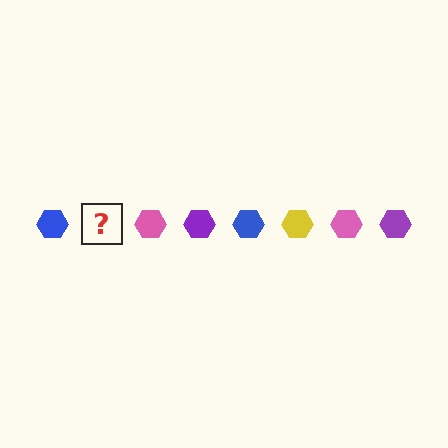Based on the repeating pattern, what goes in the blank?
The blank should be a yellow hexagon.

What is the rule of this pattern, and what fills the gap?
The rule is that the pattern cycles through blue, yellow, pink, purple hexagons. The gap should be filled with a yellow hexagon.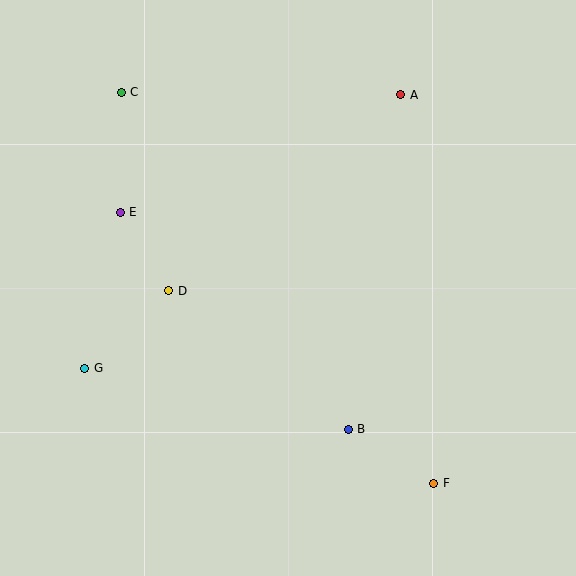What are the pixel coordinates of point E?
Point E is at (120, 212).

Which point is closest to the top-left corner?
Point C is closest to the top-left corner.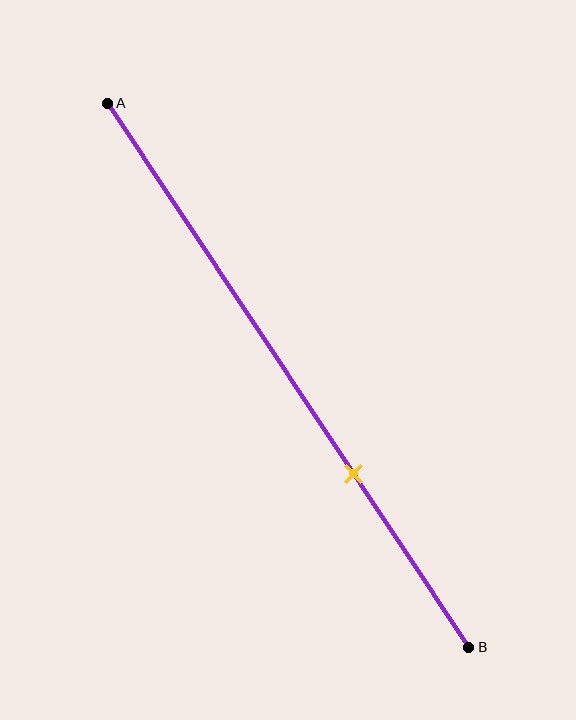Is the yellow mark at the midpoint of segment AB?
No, the mark is at about 70% from A, not at the 50% midpoint.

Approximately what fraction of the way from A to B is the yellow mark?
The yellow mark is approximately 70% of the way from A to B.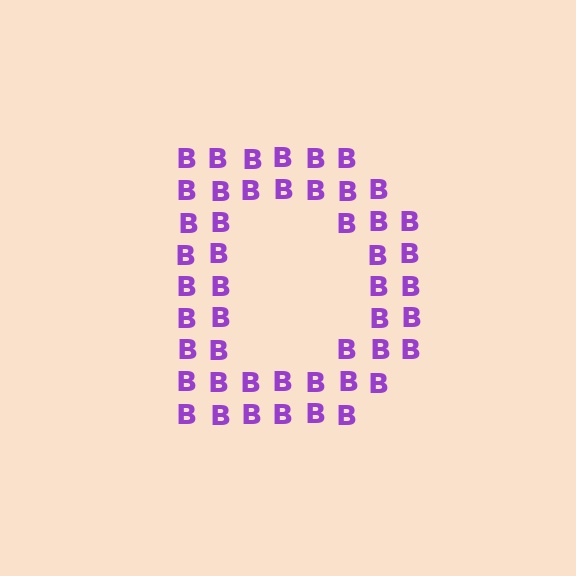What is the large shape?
The large shape is the letter D.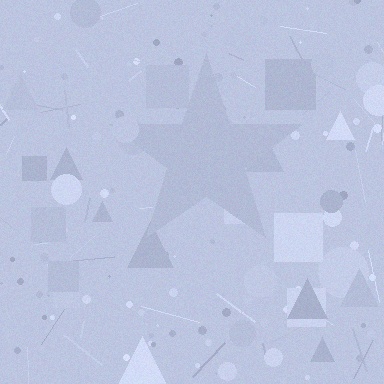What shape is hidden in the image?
A star is hidden in the image.